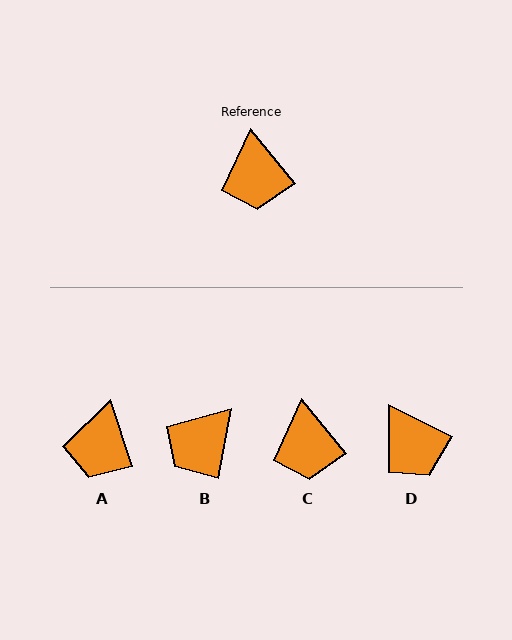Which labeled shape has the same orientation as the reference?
C.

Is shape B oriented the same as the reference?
No, it is off by about 49 degrees.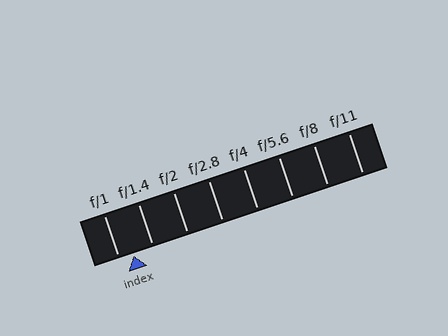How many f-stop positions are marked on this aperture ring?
There are 8 f-stop positions marked.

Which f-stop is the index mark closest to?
The index mark is closest to f/1.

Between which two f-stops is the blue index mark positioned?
The index mark is between f/1 and f/1.4.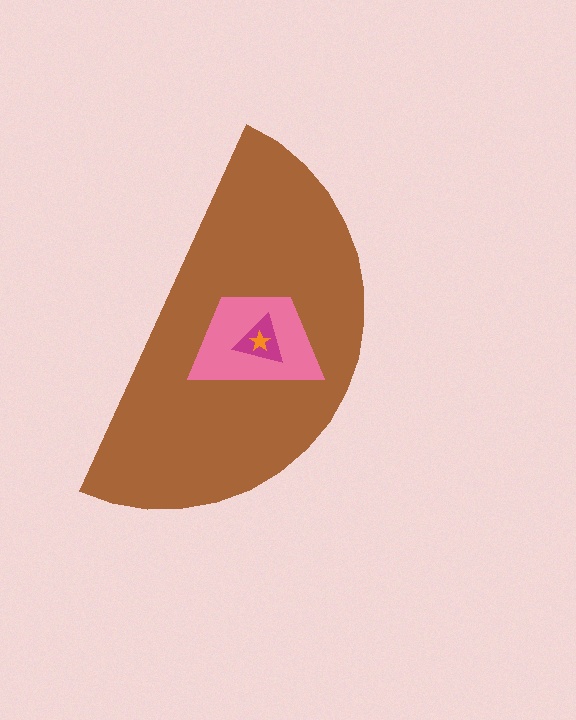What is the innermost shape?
The orange star.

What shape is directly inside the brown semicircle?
The pink trapezoid.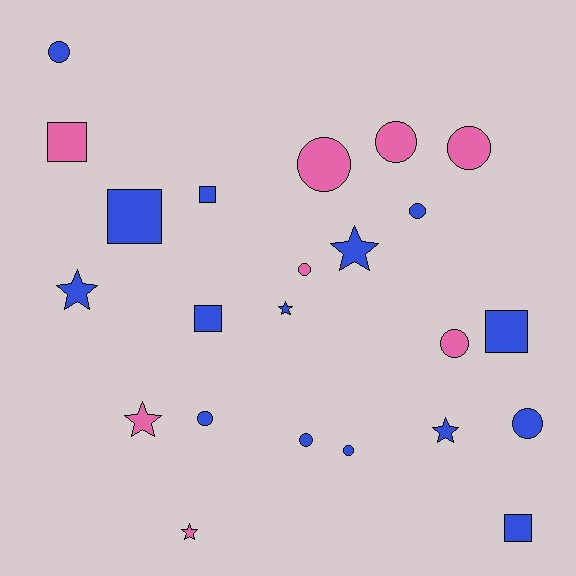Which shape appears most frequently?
Circle, with 11 objects.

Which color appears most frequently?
Blue, with 15 objects.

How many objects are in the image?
There are 23 objects.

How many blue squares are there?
There are 5 blue squares.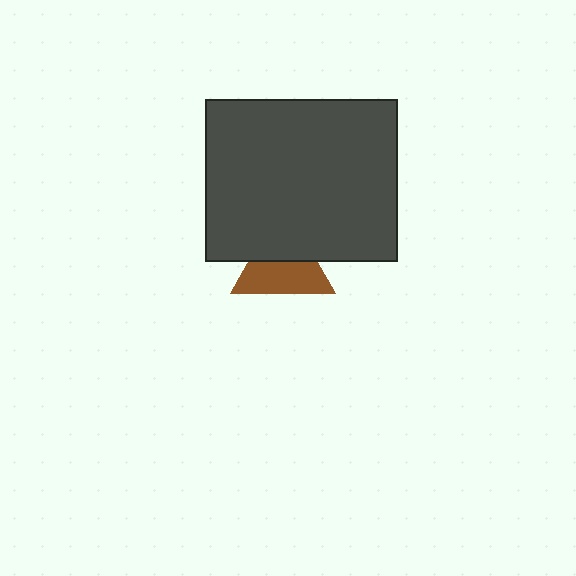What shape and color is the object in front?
The object in front is a dark gray rectangle.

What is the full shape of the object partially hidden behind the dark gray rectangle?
The partially hidden object is a brown triangle.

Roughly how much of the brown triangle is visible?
About half of it is visible (roughly 57%).